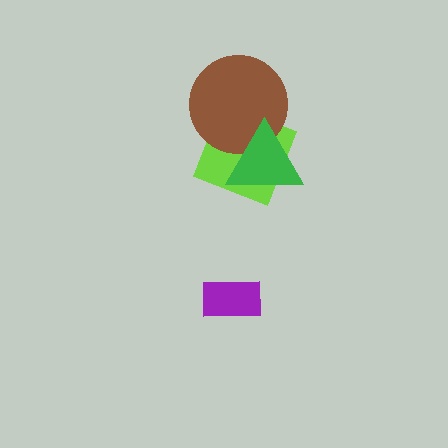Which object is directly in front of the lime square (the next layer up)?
The brown circle is directly in front of the lime square.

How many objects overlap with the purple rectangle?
0 objects overlap with the purple rectangle.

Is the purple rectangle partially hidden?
No, no other shape covers it.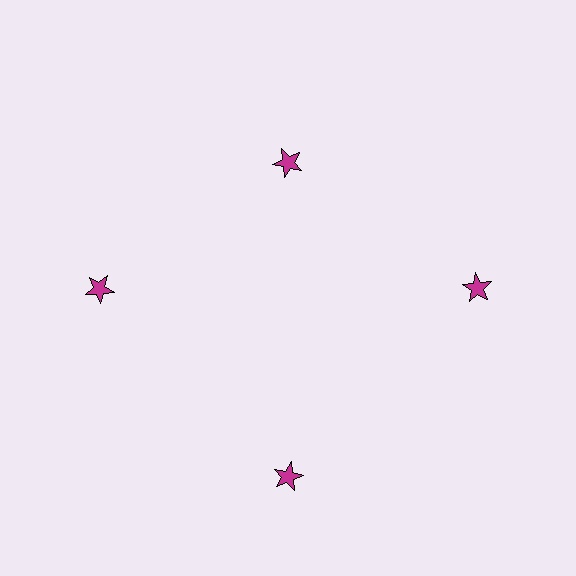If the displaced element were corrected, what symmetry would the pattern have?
It would have 4-fold rotational symmetry — the pattern would map onto itself every 90 degrees.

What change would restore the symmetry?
The symmetry would be restored by moving it outward, back onto the ring so that all 4 stars sit at equal angles and equal distance from the center.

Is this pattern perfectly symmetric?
No. The 4 magenta stars are arranged in a ring, but one element near the 12 o'clock position is pulled inward toward the center, breaking the 4-fold rotational symmetry.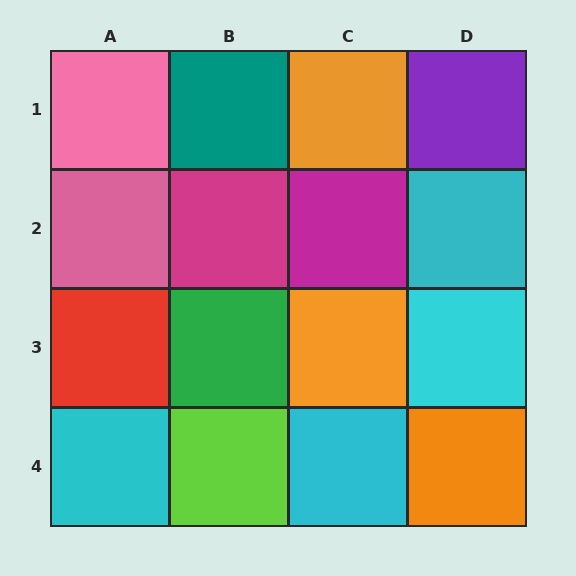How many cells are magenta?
2 cells are magenta.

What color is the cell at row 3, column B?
Green.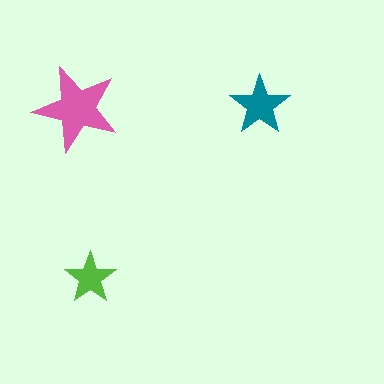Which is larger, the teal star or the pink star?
The pink one.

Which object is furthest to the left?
The pink star is leftmost.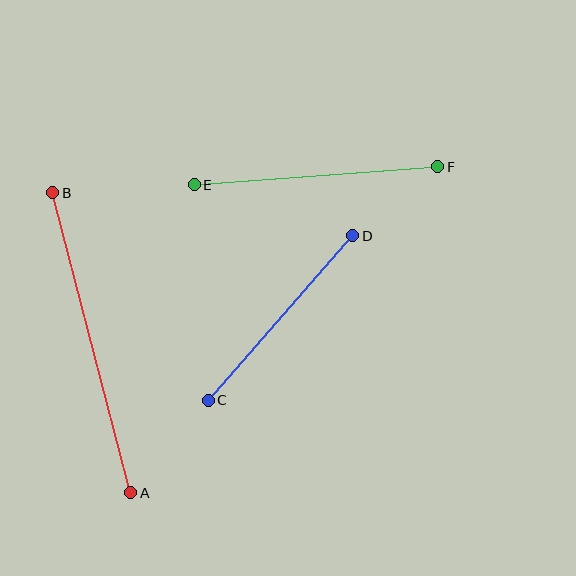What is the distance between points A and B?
The distance is approximately 310 pixels.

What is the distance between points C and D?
The distance is approximately 219 pixels.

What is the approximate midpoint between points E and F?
The midpoint is at approximately (316, 176) pixels.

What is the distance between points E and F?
The distance is approximately 244 pixels.